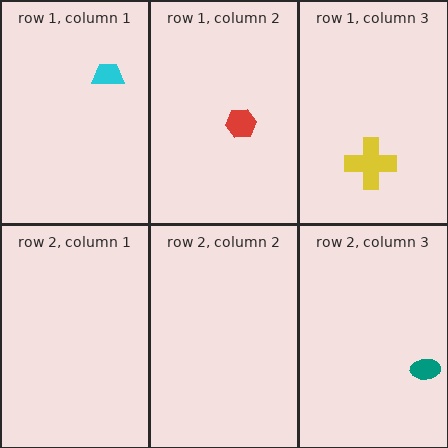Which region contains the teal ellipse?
The row 2, column 3 region.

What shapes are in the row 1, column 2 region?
The red hexagon.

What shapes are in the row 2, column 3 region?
The teal ellipse.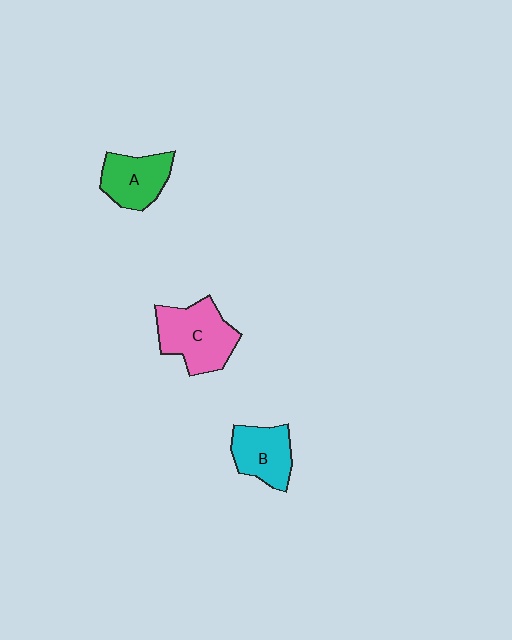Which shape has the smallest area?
Shape B (cyan).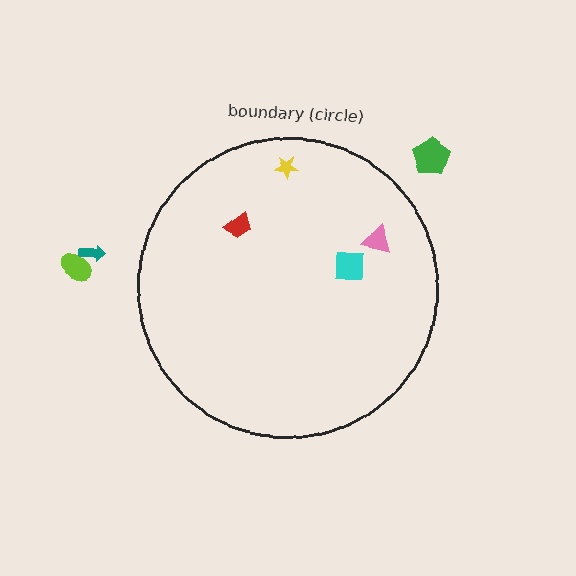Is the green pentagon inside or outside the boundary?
Outside.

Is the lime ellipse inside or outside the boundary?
Outside.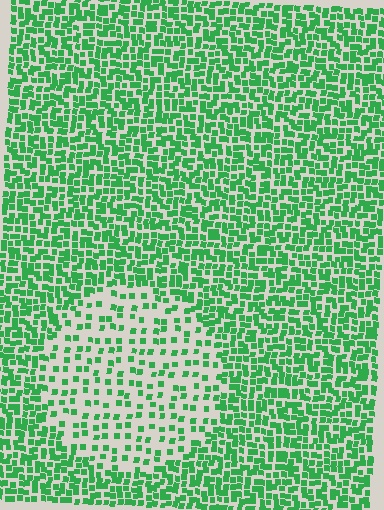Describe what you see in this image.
The image contains small green elements arranged at two different densities. A circle-shaped region is visible where the elements are less densely packed than the surrounding area.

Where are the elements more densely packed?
The elements are more densely packed outside the circle boundary.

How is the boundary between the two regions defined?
The boundary is defined by a change in element density (approximately 2.4x ratio). All elements are the same color, size, and shape.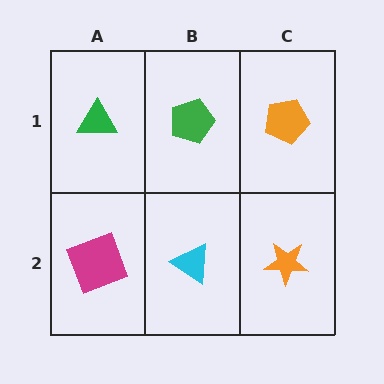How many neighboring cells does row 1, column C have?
2.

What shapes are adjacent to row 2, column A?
A green triangle (row 1, column A), a cyan triangle (row 2, column B).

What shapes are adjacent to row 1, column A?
A magenta square (row 2, column A), a green pentagon (row 1, column B).